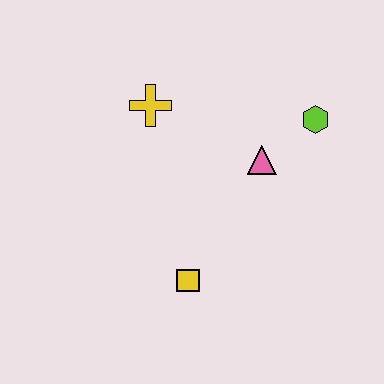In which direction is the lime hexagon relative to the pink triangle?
The lime hexagon is to the right of the pink triangle.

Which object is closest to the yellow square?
The pink triangle is closest to the yellow square.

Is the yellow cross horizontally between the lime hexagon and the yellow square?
No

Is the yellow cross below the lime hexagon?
No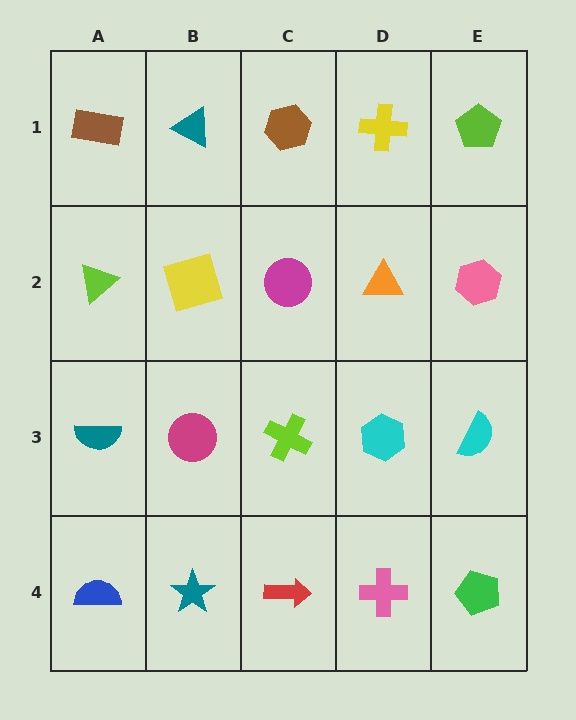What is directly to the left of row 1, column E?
A yellow cross.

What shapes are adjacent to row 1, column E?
A pink hexagon (row 2, column E), a yellow cross (row 1, column D).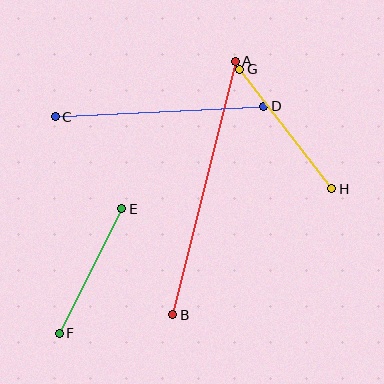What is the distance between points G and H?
The distance is approximately 151 pixels.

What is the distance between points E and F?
The distance is approximately 139 pixels.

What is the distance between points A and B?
The distance is approximately 261 pixels.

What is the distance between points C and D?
The distance is approximately 208 pixels.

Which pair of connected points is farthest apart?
Points A and B are farthest apart.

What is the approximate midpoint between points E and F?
The midpoint is at approximately (90, 271) pixels.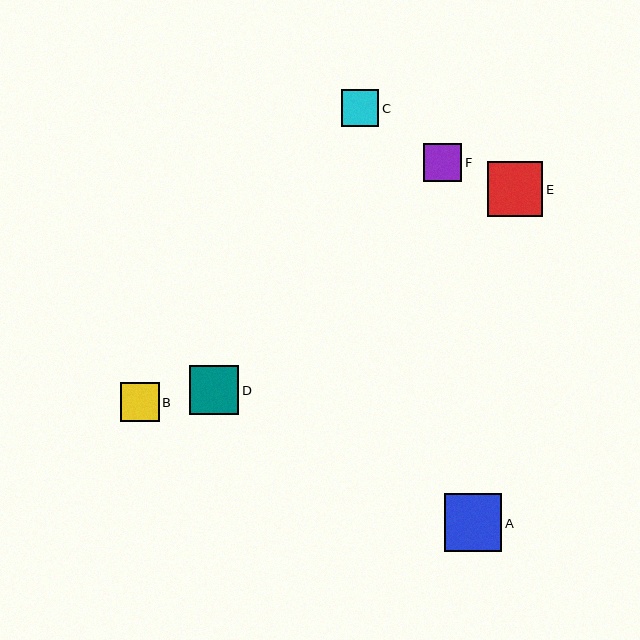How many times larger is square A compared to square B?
Square A is approximately 1.5 times the size of square B.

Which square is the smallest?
Square C is the smallest with a size of approximately 37 pixels.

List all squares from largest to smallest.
From largest to smallest: A, E, D, B, F, C.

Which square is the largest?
Square A is the largest with a size of approximately 58 pixels.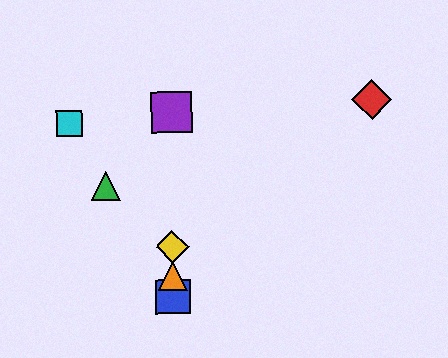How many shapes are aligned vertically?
4 shapes (the blue square, the yellow diamond, the purple square, the orange triangle) are aligned vertically.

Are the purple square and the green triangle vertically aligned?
No, the purple square is at x≈171 and the green triangle is at x≈106.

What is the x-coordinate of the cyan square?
The cyan square is at x≈69.